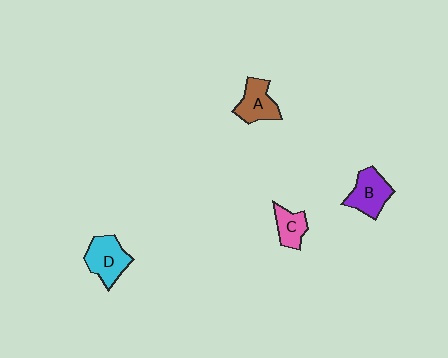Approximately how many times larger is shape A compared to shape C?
Approximately 1.3 times.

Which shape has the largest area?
Shape D (cyan).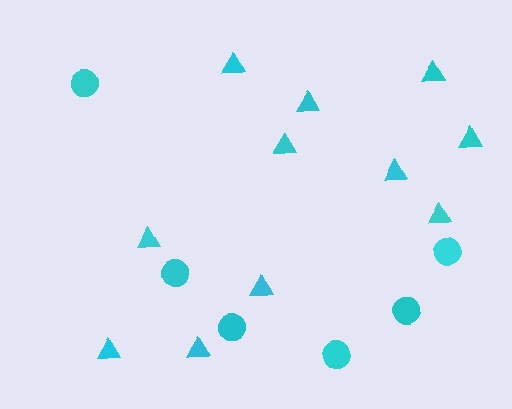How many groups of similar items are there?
There are 2 groups: one group of triangles (11) and one group of circles (6).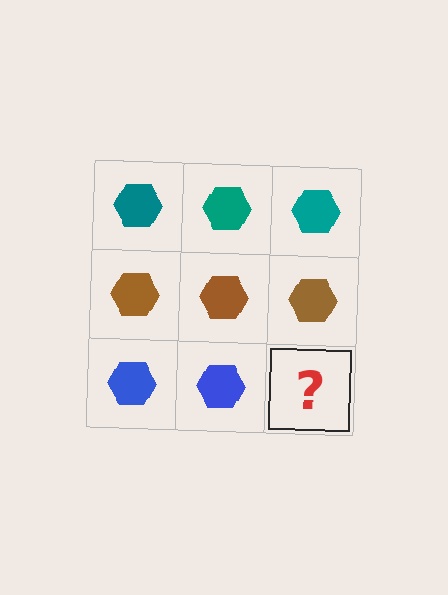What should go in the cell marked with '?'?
The missing cell should contain a blue hexagon.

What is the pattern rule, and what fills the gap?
The rule is that each row has a consistent color. The gap should be filled with a blue hexagon.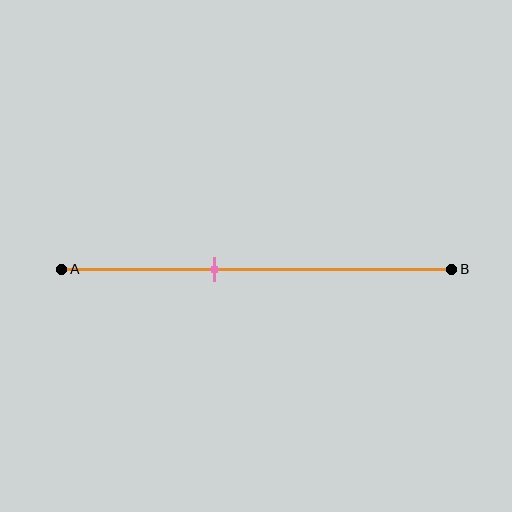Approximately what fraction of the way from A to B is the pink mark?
The pink mark is approximately 40% of the way from A to B.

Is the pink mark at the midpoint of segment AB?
No, the mark is at about 40% from A, not at the 50% midpoint.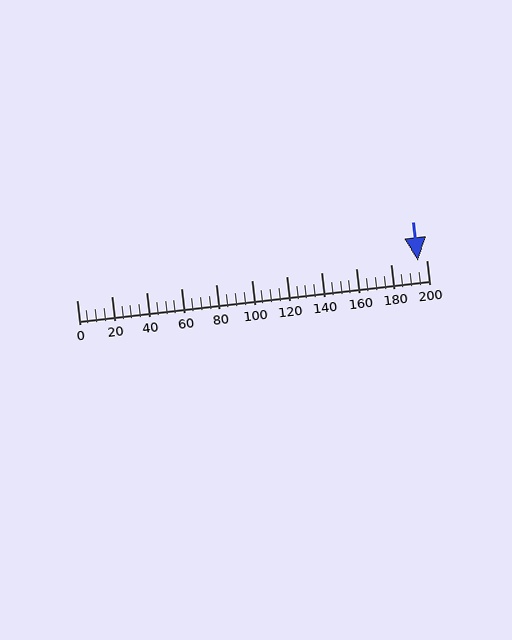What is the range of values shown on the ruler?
The ruler shows values from 0 to 200.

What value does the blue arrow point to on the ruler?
The blue arrow points to approximately 195.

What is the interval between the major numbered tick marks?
The major tick marks are spaced 20 units apart.